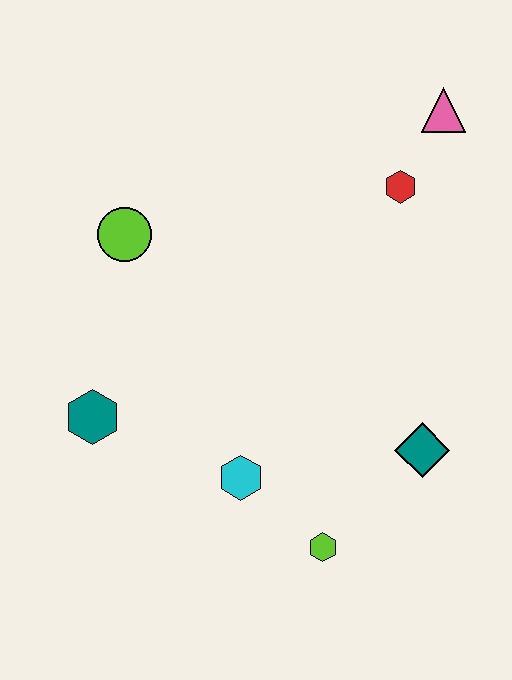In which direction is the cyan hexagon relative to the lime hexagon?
The cyan hexagon is to the left of the lime hexagon.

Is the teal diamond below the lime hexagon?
No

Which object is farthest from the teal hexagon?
The pink triangle is farthest from the teal hexagon.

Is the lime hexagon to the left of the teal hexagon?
No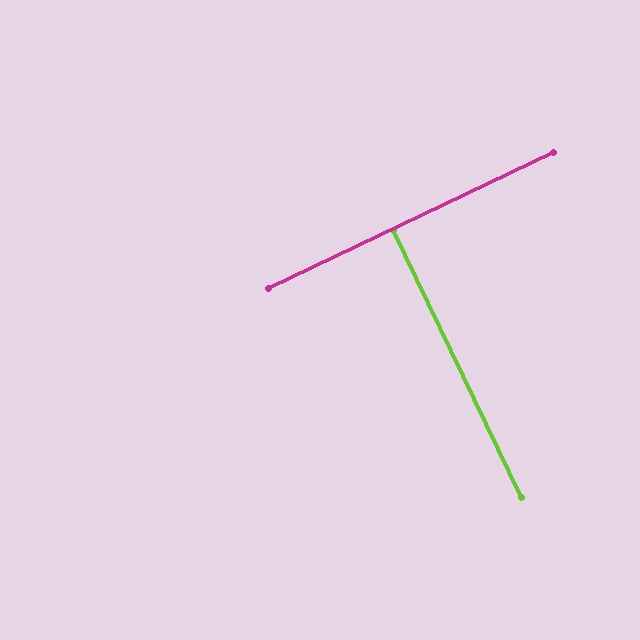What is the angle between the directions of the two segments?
Approximately 90 degrees.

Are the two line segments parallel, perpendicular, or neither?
Perpendicular — they meet at approximately 90°.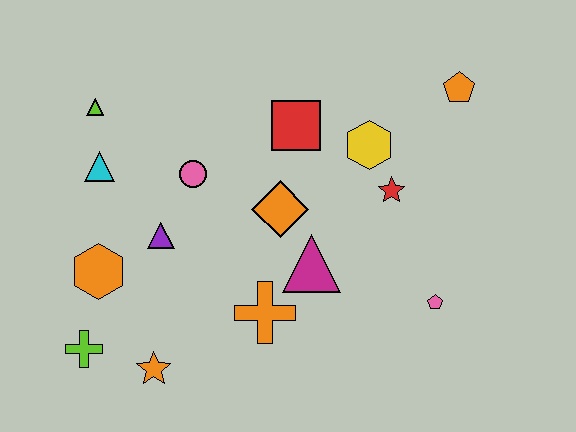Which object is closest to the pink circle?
The purple triangle is closest to the pink circle.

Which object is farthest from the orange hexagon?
The orange pentagon is farthest from the orange hexagon.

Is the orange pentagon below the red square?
No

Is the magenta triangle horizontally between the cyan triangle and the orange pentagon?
Yes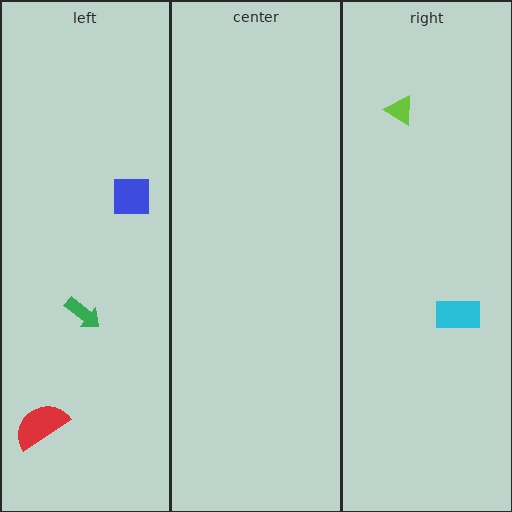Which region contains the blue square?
The left region.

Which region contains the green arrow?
The left region.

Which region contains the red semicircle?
The left region.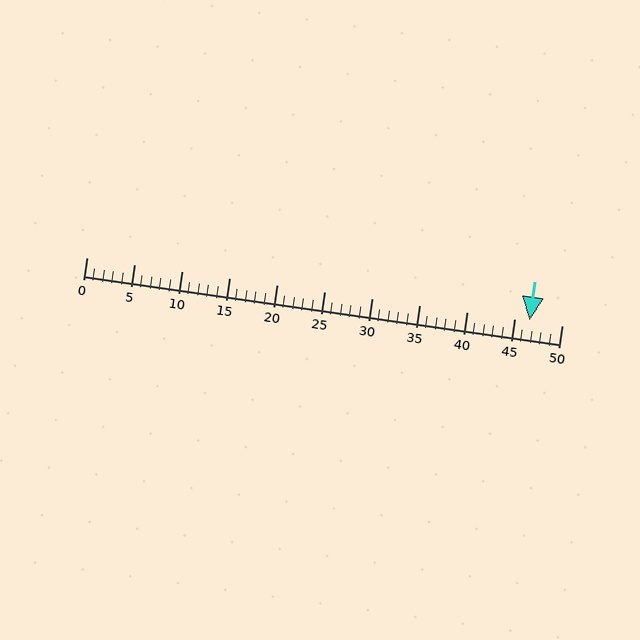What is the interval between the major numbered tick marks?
The major tick marks are spaced 5 units apart.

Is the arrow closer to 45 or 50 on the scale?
The arrow is closer to 45.